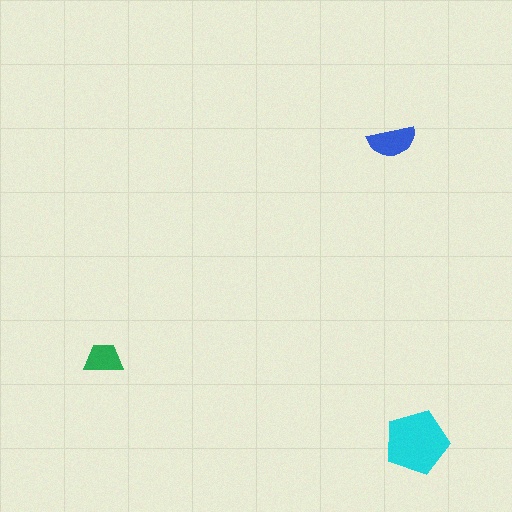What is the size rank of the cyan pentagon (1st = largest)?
1st.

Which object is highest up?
The blue semicircle is topmost.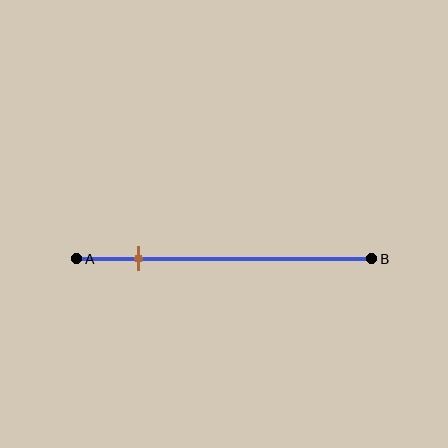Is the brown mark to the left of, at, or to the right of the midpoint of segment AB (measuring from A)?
The brown mark is to the left of the midpoint of segment AB.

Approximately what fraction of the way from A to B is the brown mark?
The brown mark is approximately 20% of the way from A to B.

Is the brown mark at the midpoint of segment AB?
No, the mark is at about 20% from A, not at the 50% midpoint.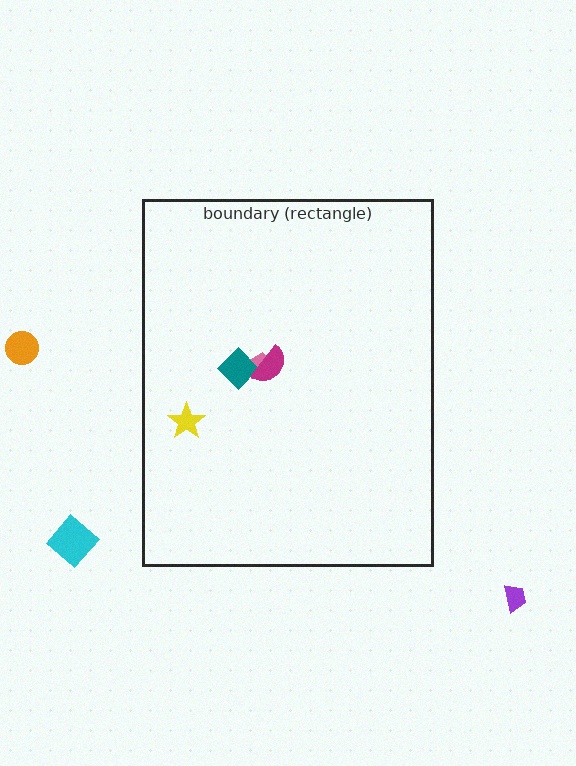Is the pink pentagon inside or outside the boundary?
Inside.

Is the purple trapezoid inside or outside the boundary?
Outside.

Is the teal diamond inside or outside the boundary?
Inside.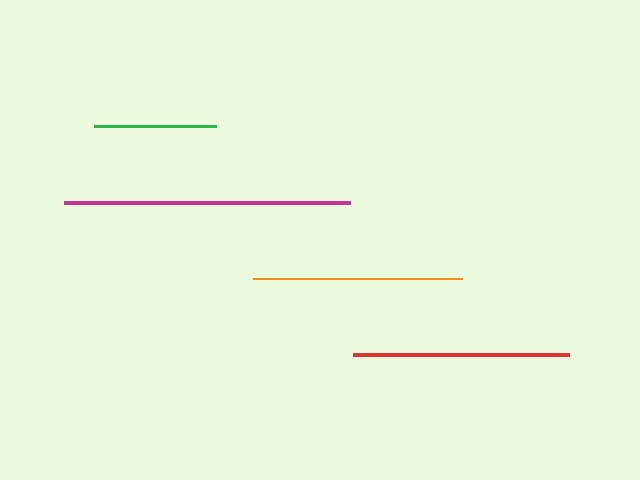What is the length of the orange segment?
The orange segment is approximately 209 pixels long.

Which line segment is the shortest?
The green line is the shortest at approximately 123 pixels.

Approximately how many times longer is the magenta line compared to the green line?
The magenta line is approximately 2.3 times the length of the green line.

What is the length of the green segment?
The green segment is approximately 123 pixels long.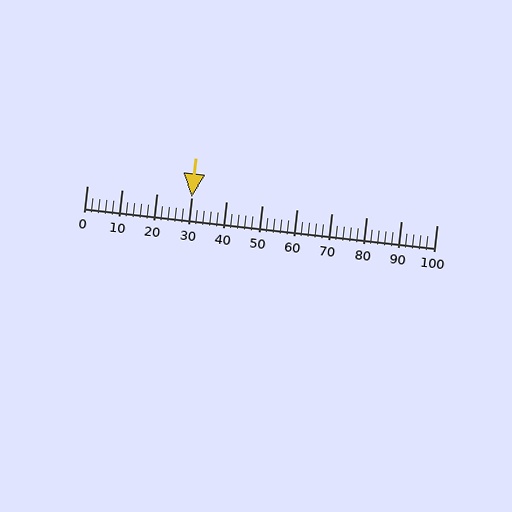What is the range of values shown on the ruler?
The ruler shows values from 0 to 100.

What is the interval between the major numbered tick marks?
The major tick marks are spaced 10 units apart.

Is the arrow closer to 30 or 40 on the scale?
The arrow is closer to 30.